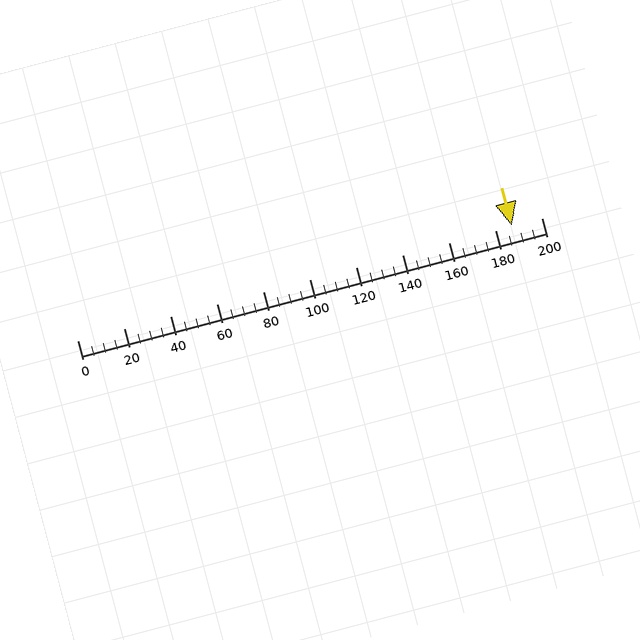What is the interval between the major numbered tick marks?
The major tick marks are spaced 20 units apart.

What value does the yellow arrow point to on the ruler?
The yellow arrow points to approximately 187.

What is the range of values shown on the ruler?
The ruler shows values from 0 to 200.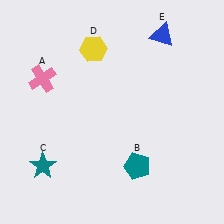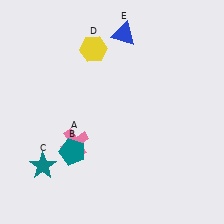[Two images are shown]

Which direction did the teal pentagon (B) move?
The teal pentagon (B) moved left.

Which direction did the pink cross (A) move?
The pink cross (A) moved down.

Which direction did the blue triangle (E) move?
The blue triangle (E) moved left.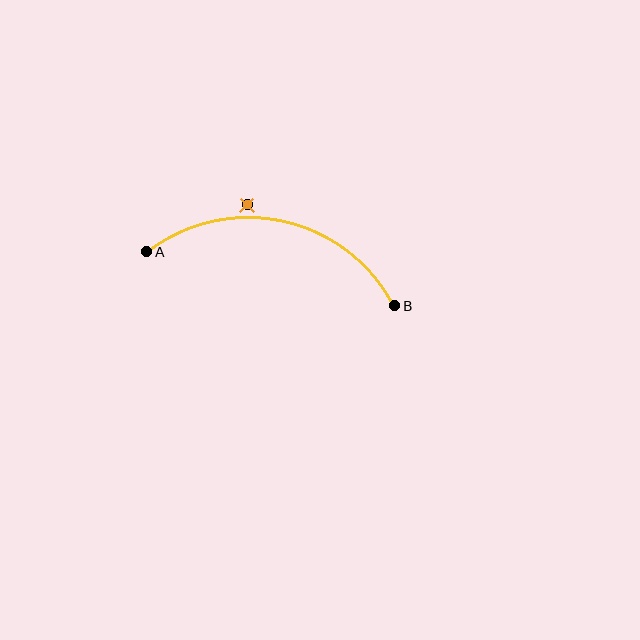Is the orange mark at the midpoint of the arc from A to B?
No — the orange mark does not lie on the arc at all. It sits slightly outside the curve.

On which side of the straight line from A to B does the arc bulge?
The arc bulges above the straight line connecting A and B.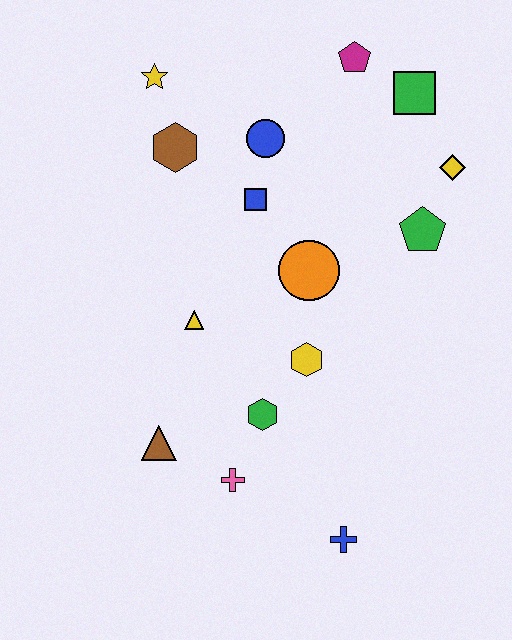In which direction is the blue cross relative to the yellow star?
The blue cross is below the yellow star.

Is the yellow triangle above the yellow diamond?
No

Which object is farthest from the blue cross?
The yellow star is farthest from the blue cross.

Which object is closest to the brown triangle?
The pink cross is closest to the brown triangle.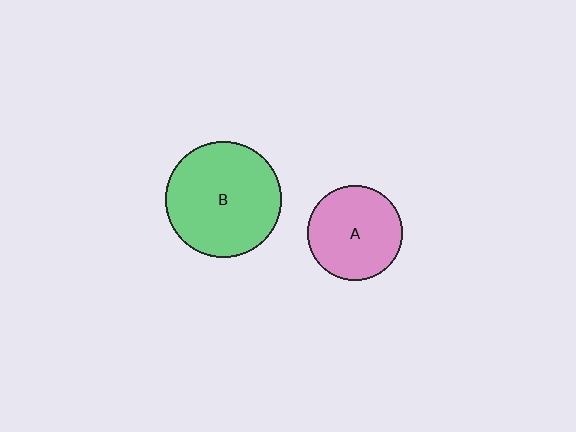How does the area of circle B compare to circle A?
Approximately 1.5 times.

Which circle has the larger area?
Circle B (green).